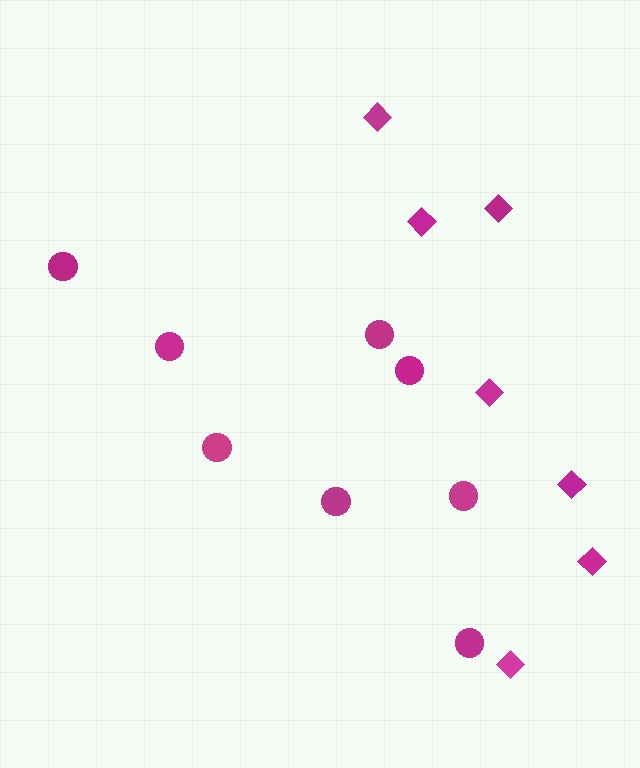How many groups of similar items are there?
There are 2 groups: one group of circles (8) and one group of diamonds (7).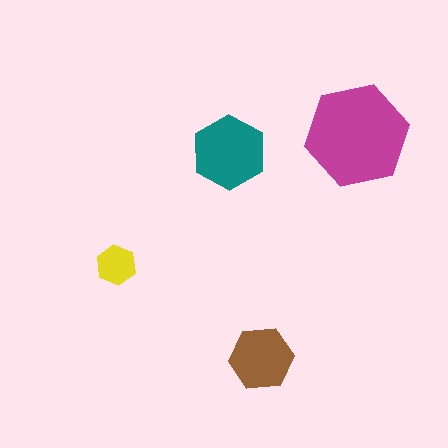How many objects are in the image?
There are 4 objects in the image.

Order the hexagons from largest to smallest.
the magenta one, the teal one, the brown one, the yellow one.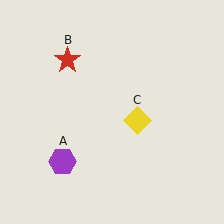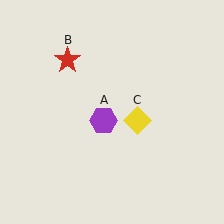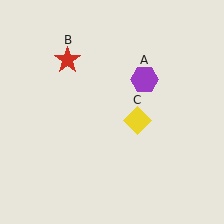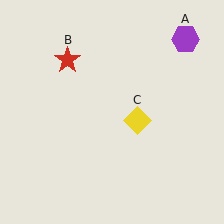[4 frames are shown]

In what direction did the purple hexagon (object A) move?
The purple hexagon (object A) moved up and to the right.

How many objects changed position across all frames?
1 object changed position: purple hexagon (object A).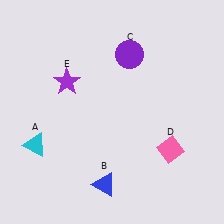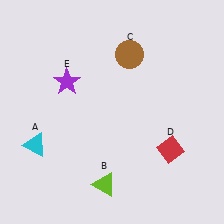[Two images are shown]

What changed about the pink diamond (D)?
In Image 1, D is pink. In Image 2, it changed to red.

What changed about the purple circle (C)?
In Image 1, C is purple. In Image 2, it changed to brown.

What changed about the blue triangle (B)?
In Image 1, B is blue. In Image 2, it changed to lime.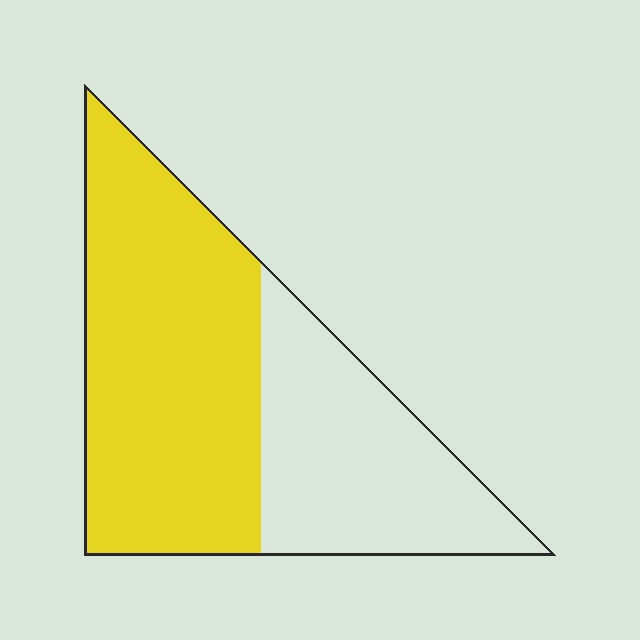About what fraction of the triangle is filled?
About three fifths (3/5).